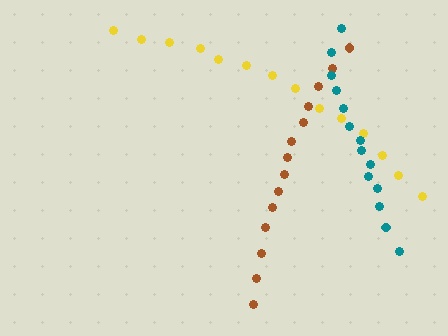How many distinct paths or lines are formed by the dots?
There are 3 distinct paths.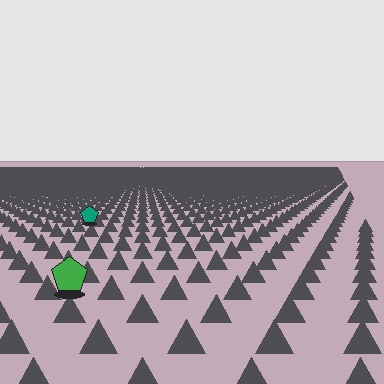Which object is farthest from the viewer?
The teal pentagon is farthest from the viewer. It appears smaller and the ground texture around it is denser.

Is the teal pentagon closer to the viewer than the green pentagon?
No. The green pentagon is closer — you can tell from the texture gradient: the ground texture is coarser near it.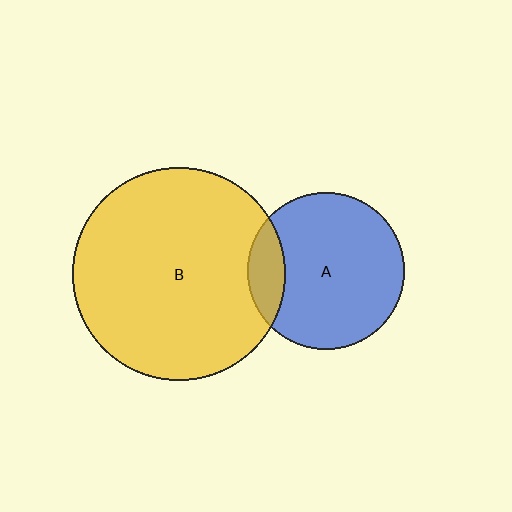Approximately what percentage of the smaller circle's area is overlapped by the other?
Approximately 15%.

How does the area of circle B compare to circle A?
Approximately 1.8 times.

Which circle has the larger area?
Circle B (yellow).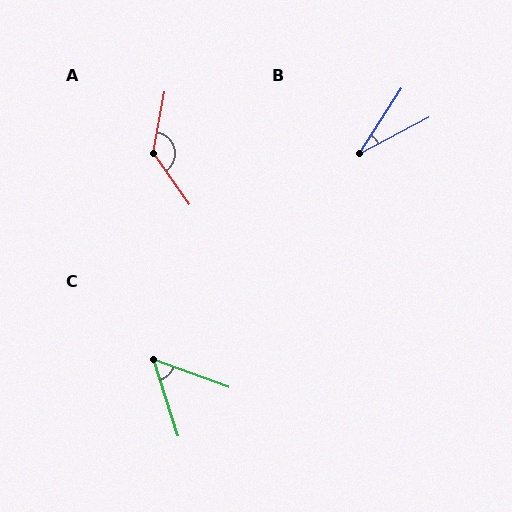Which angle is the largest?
A, at approximately 134 degrees.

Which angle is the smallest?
B, at approximately 30 degrees.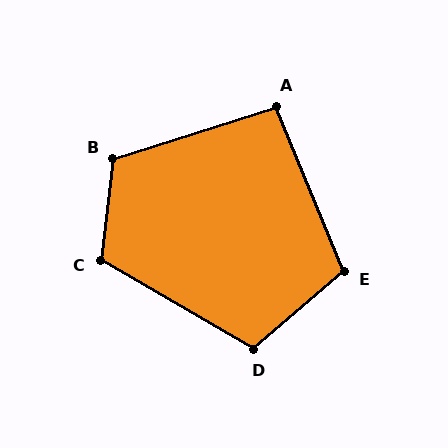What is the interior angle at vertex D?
Approximately 109 degrees (obtuse).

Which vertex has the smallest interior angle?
A, at approximately 94 degrees.